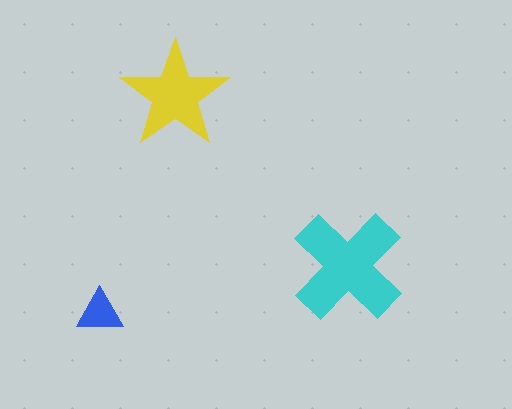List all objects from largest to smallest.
The cyan cross, the yellow star, the blue triangle.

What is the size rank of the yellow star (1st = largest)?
2nd.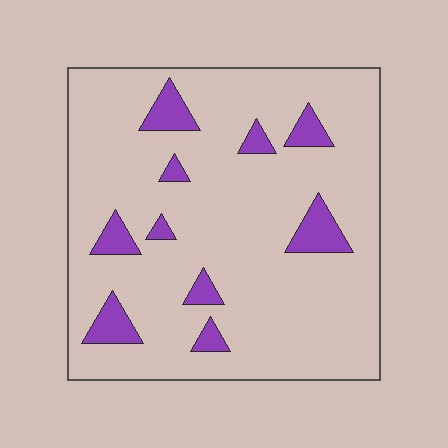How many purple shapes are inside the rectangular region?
10.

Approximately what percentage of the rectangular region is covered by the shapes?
Approximately 10%.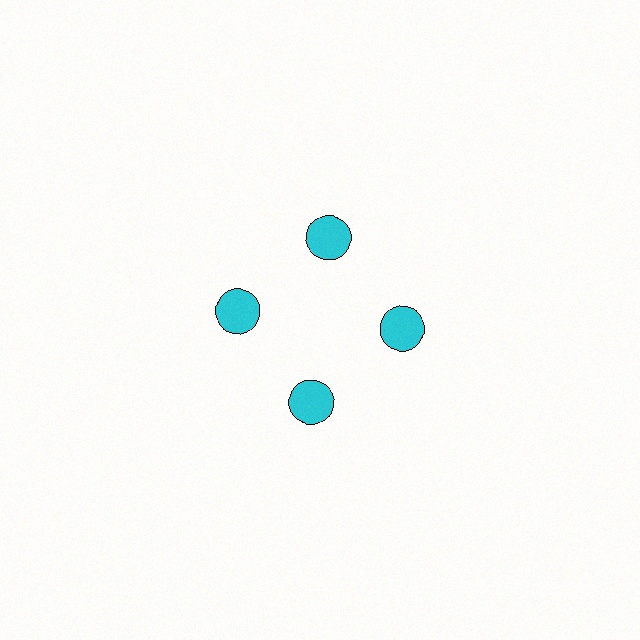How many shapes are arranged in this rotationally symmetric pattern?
There are 4 shapes, arranged in 4 groups of 1.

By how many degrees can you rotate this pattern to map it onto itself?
The pattern maps onto itself every 90 degrees of rotation.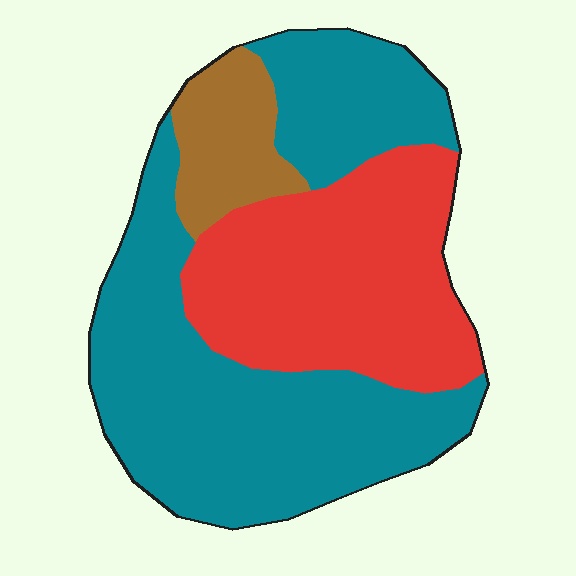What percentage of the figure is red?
Red takes up between a third and a half of the figure.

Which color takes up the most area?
Teal, at roughly 55%.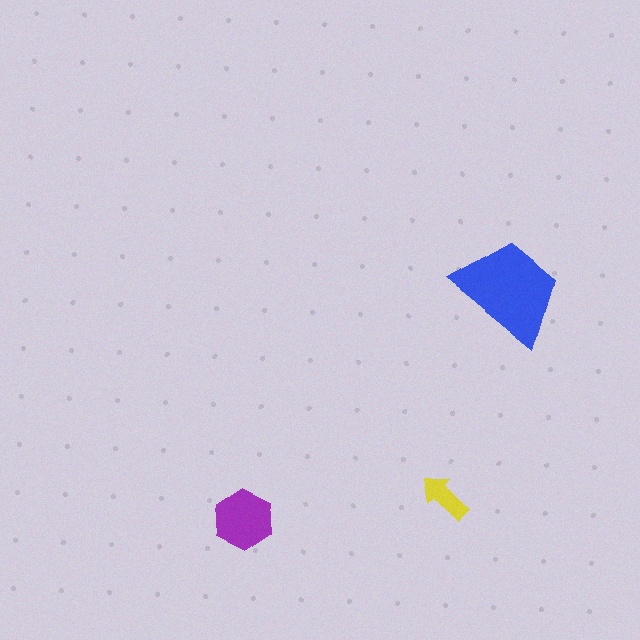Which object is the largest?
The blue trapezoid.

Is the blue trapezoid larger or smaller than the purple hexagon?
Larger.